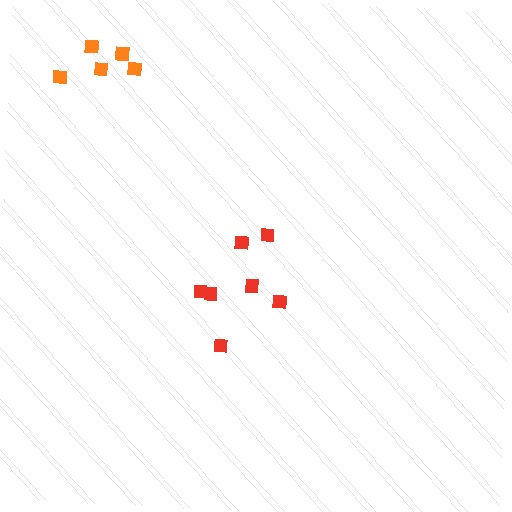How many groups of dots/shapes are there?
There are 2 groups.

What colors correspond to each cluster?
The clusters are colored: red, orange.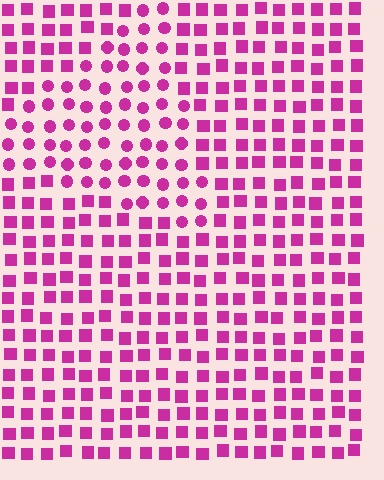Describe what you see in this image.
The image is filled with small magenta elements arranged in a uniform grid. A triangle-shaped region contains circles, while the surrounding area contains squares. The boundary is defined purely by the change in element shape.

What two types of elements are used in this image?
The image uses circles inside the triangle region and squares outside it.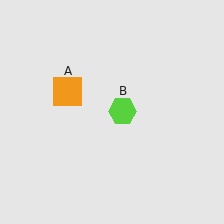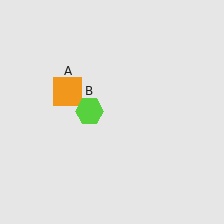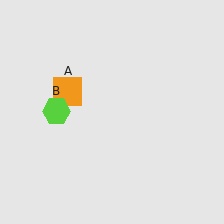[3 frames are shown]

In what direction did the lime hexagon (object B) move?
The lime hexagon (object B) moved left.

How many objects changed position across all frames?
1 object changed position: lime hexagon (object B).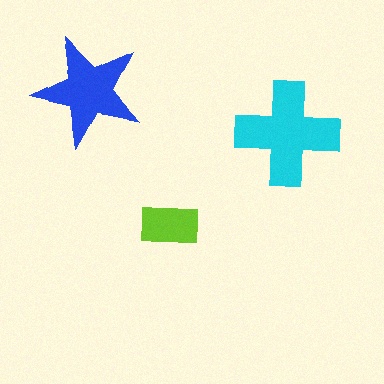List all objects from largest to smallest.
The cyan cross, the blue star, the lime rectangle.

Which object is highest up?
The blue star is topmost.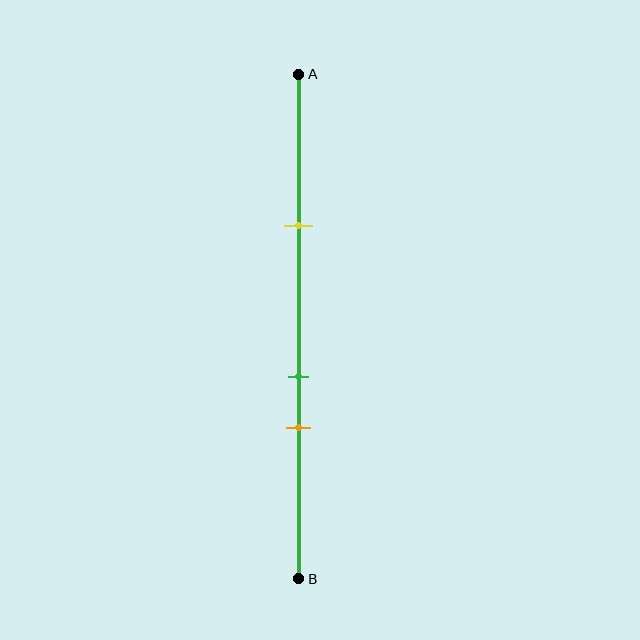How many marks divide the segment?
There are 3 marks dividing the segment.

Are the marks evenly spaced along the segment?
No, the marks are not evenly spaced.